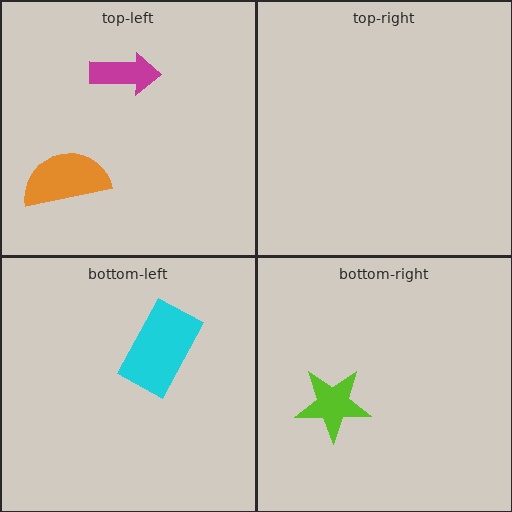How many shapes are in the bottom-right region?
1.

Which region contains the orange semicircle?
The top-left region.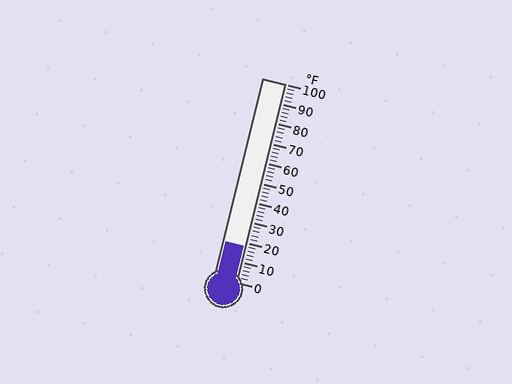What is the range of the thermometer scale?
The thermometer scale ranges from 0°F to 100°F.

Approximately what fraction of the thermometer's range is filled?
The thermometer is filled to approximately 20% of its range.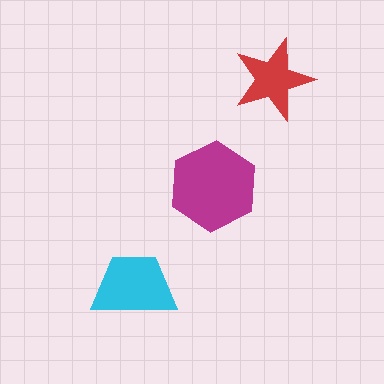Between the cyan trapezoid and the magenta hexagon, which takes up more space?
The magenta hexagon.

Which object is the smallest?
The red star.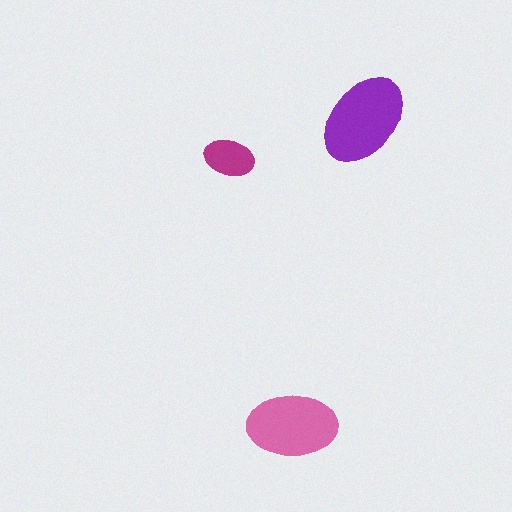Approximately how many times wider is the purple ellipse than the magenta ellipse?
About 2 times wider.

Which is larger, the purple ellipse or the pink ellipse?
The purple one.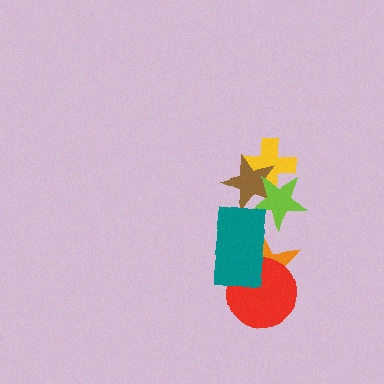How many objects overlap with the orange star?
2 objects overlap with the orange star.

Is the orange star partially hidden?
Yes, it is partially covered by another shape.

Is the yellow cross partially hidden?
Yes, it is partially covered by another shape.